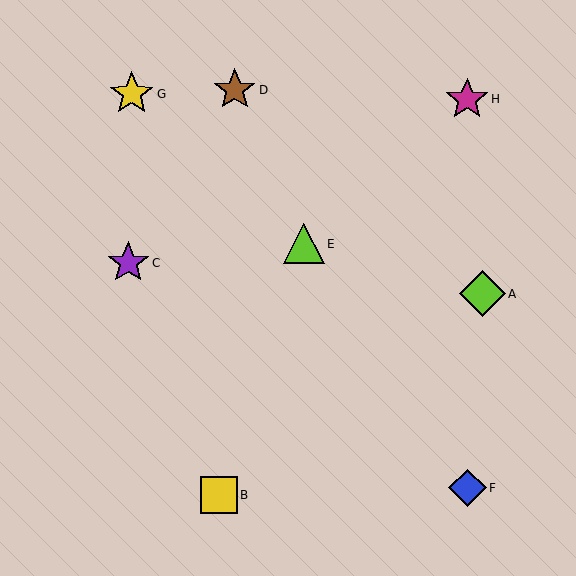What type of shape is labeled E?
Shape E is a lime triangle.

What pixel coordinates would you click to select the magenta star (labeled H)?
Click at (467, 99) to select the magenta star H.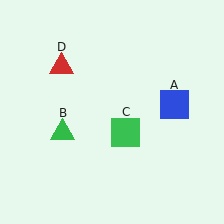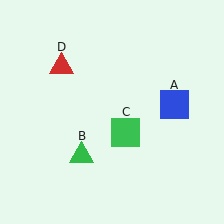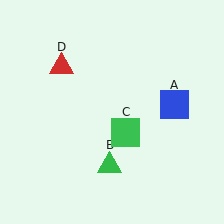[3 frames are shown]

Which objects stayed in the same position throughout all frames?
Blue square (object A) and green square (object C) and red triangle (object D) remained stationary.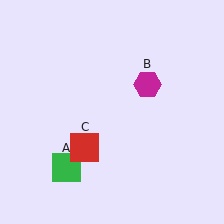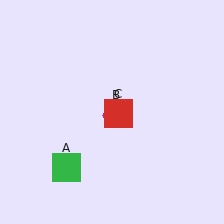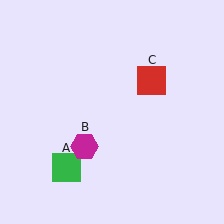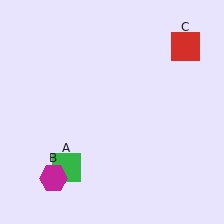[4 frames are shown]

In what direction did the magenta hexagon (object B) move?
The magenta hexagon (object B) moved down and to the left.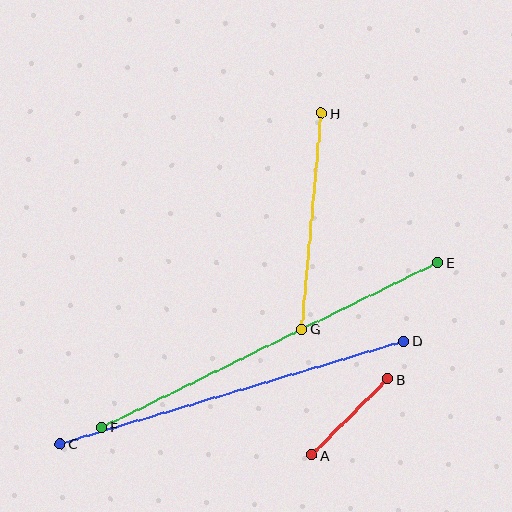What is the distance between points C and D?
The distance is approximately 358 pixels.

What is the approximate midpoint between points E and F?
The midpoint is at approximately (270, 345) pixels.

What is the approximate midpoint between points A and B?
The midpoint is at approximately (350, 417) pixels.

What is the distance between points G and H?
The distance is approximately 217 pixels.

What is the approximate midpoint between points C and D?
The midpoint is at approximately (232, 392) pixels.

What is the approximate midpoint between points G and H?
The midpoint is at approximately (312, 221) pixels.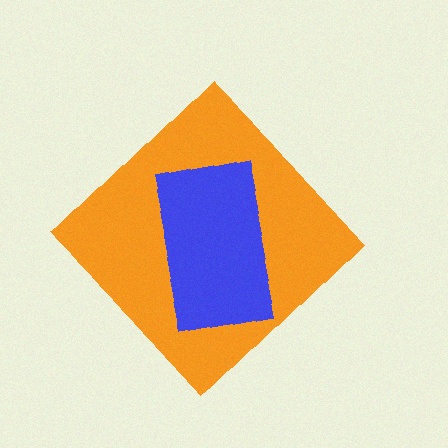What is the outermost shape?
The orange diamond.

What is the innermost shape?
The blue rectangle.